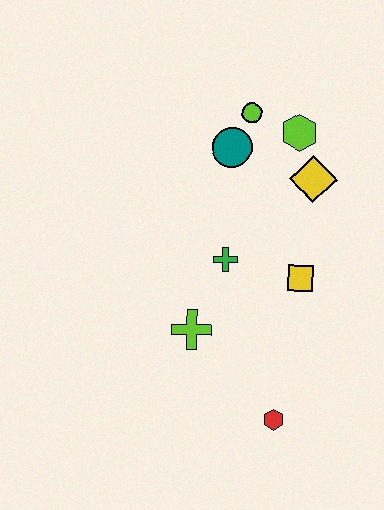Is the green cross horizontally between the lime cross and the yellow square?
Yes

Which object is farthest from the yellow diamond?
The red hexagon is farthest from the yellow diamond.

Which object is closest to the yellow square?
The green cross is closest to the yellow square.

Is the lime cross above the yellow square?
No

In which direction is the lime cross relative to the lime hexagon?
The lime cross is below the lime hexagon.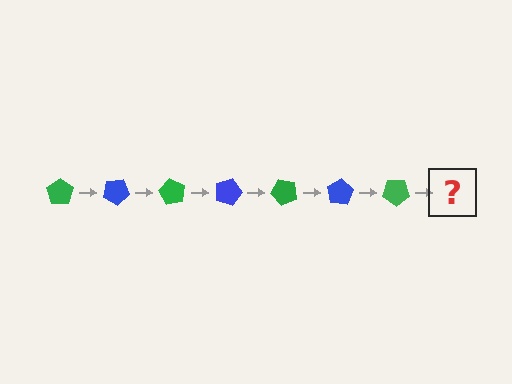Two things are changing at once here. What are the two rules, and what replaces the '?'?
The two rules are that it rotates 30 degrees each step and the color cycles through green and blue. The '?' should be a blue pentagon, rotated 210 degrees from the start.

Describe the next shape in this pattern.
It should be a blue pentagon, rotated 210 degrees from the start.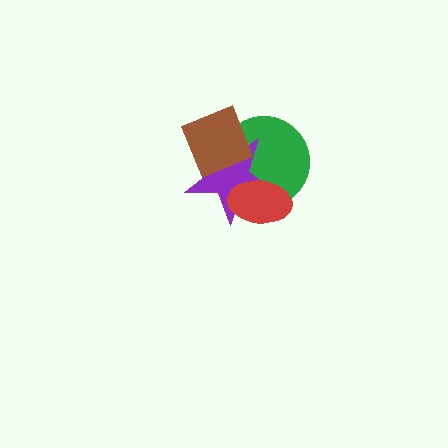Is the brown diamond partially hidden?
No, no other shape covers it.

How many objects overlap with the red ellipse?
2 objects overlap with the red ellipse.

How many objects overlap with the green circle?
3 objects overlap with the green circle.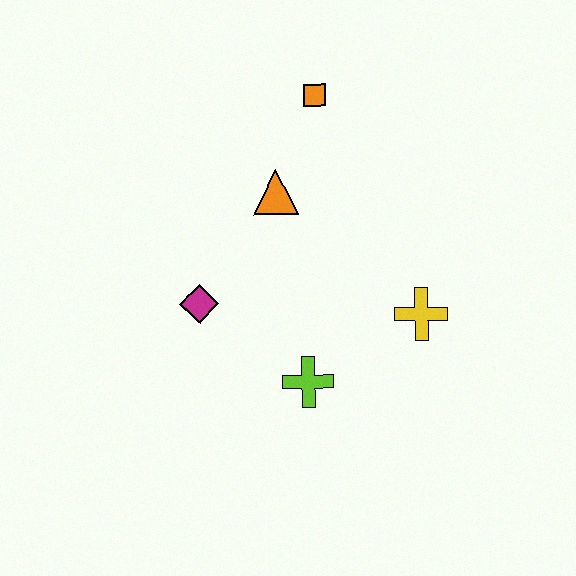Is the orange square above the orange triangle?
Yes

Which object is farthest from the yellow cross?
The orange square is farthest from the yellow cross.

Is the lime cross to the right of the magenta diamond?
Yes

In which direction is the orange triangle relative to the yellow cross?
The orange triangle is to the left of the yellow cross.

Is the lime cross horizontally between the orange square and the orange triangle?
Yes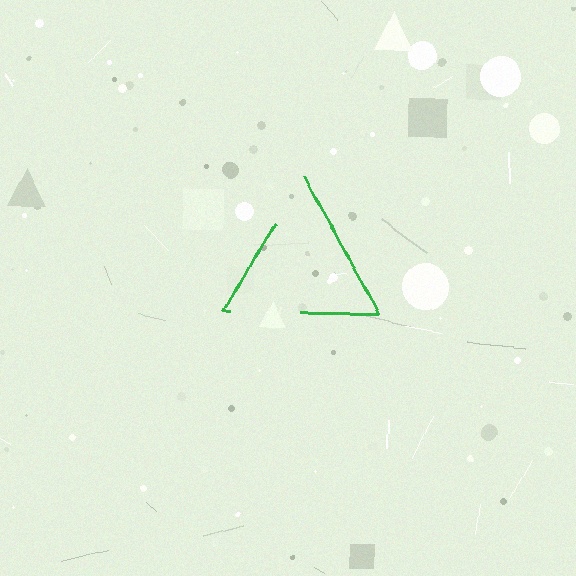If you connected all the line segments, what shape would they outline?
They would outline a triangle.